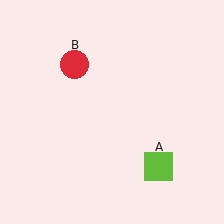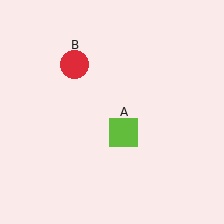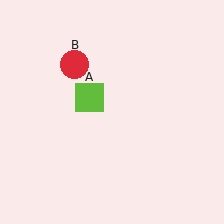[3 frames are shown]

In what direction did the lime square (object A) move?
The lime square (object A) moved up and to the left.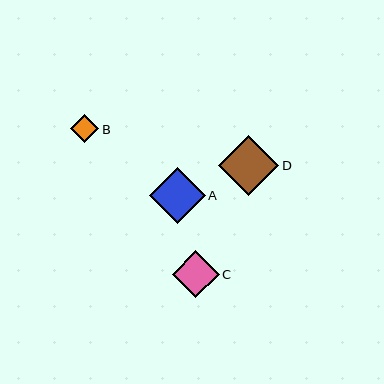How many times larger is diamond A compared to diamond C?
Diamond A is approximately 1.2 times the size of diamond C.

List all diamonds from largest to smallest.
From largest to smallest: D, A, C, B.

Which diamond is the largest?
Diamond D is the largest with a size of approximately 60 pixels.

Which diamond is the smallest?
Diamond B is the smallest with a size of approximately 28 pixels.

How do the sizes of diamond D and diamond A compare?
Diamond D and diamond A are approximately the same size.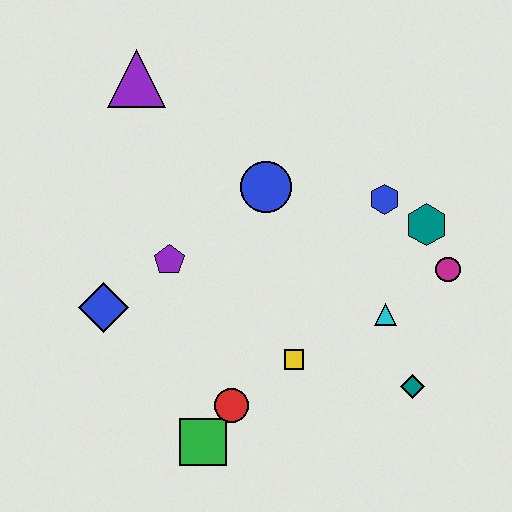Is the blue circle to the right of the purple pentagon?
Yes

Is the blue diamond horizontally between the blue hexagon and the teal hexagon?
No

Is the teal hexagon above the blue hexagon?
No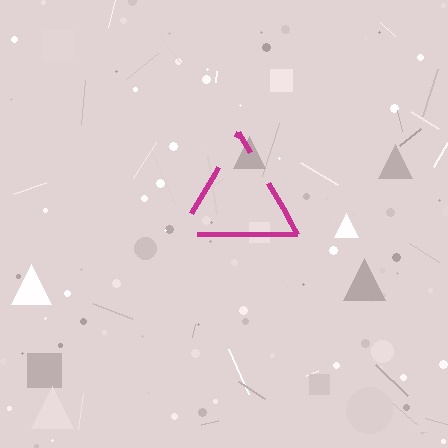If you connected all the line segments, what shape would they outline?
They would outline a triangle.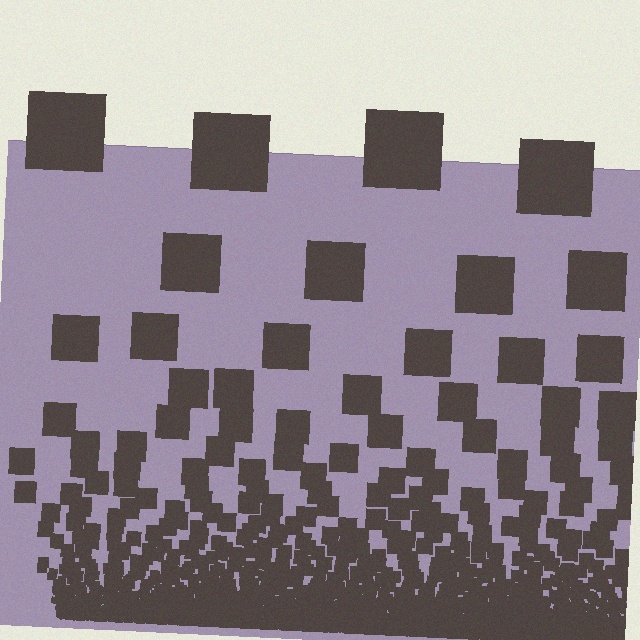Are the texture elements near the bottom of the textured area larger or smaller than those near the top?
Smaller. The gradient is inverted — elements near the bottom are smaller and denser.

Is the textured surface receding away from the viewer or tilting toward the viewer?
The surface appears to tilt toward the viewer. Texture elements get larger and sparser toward the top.